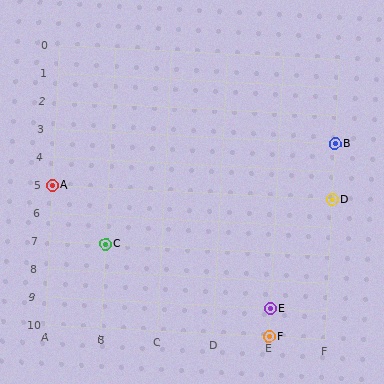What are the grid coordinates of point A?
Point A is at grid coordinates (A, 5).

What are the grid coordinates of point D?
Point D is at grid coordinates (F, 5).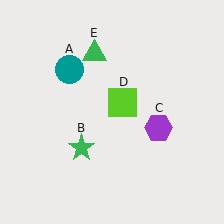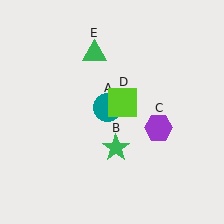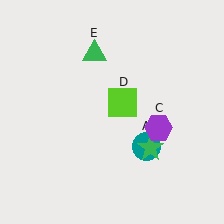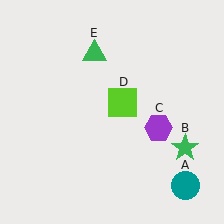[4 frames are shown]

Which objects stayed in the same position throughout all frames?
Purple hexagon (object C) and lime square (object D) and green triangle (object E) remained stationary.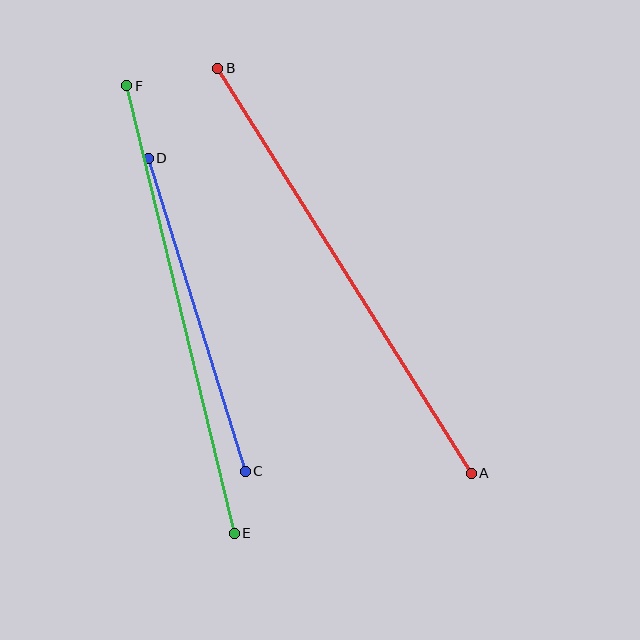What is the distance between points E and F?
The distance is approximately 460 pixels.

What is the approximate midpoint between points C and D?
The midpoint is at approximately (197, 315) pixels.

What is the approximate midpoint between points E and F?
The midpoint is at approximately (180, 310) pixels.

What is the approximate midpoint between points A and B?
The midpoint is at approximately (345, 271) pixels.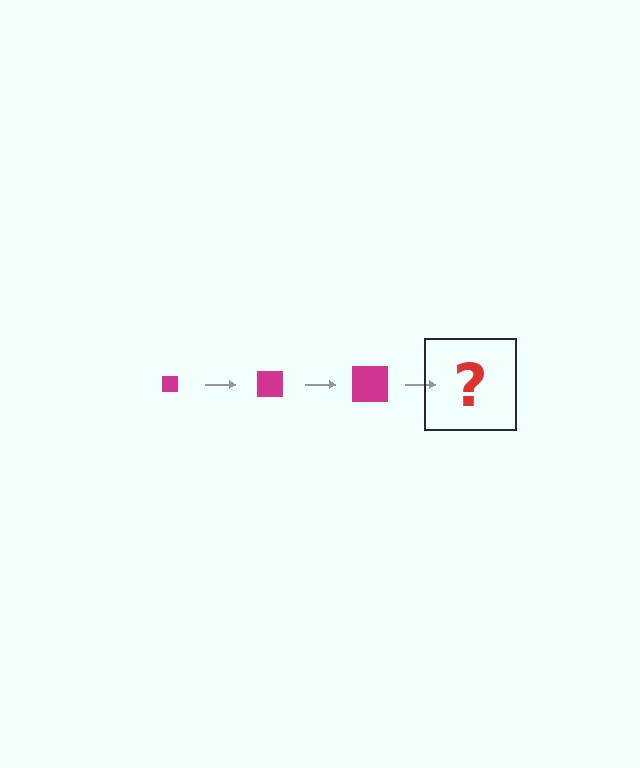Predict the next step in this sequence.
The next step is a magenta square, larger than the previous one.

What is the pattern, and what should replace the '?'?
The pattern is that the square gets progressively larger each step. The '?' should be a magenta square, larger than the previous one.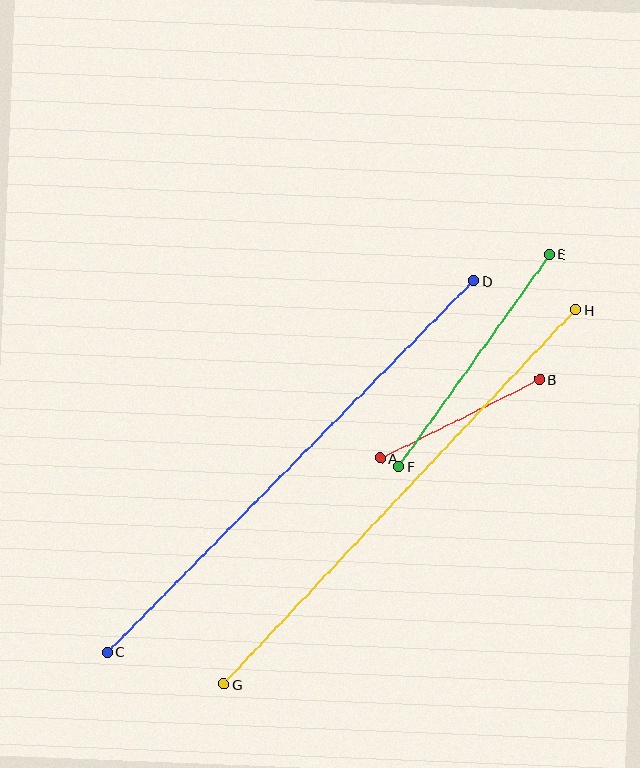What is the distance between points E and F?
The distance is approximately 261 pixels.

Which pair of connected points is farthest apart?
Points C and D are farthest apart.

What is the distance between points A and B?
The distance is approximately 177 pixels.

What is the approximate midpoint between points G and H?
The midpoint is at approximately (400, 497) pixels.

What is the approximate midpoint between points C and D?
The midpoint is at approximately (291, 467) pixels.